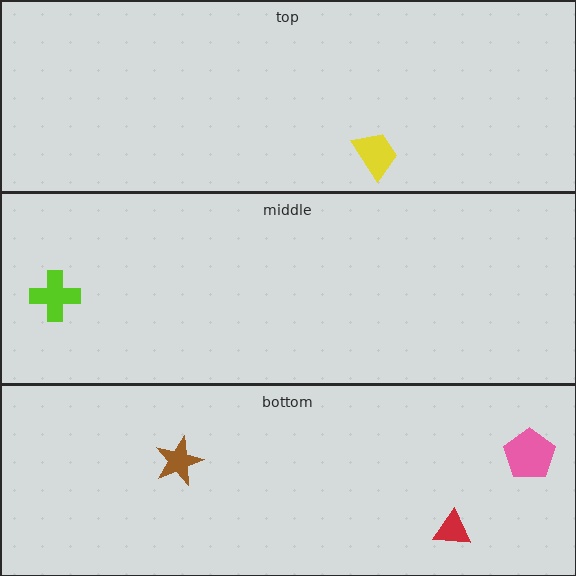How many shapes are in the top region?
1.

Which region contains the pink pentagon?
The bottom region.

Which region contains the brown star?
The bottom region.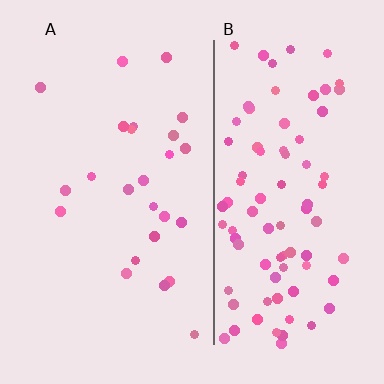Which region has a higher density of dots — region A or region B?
B (the right).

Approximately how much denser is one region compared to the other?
Approximately 3.6× — region B over region A.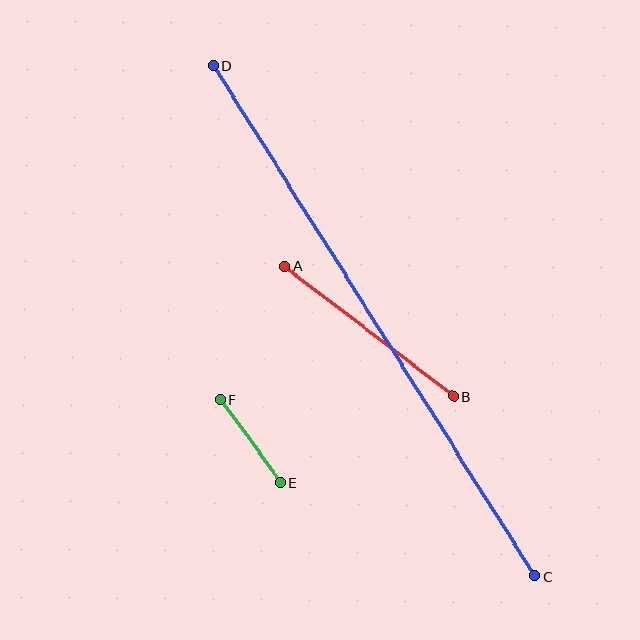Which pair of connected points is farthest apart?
Points C and D are farthest apart.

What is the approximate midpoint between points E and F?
The midpoint is at approximately (250, 441) pixels.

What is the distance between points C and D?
The distance is approximately 603 pixels.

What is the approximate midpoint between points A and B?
The midpoint is at approximately (369, 331) pixels.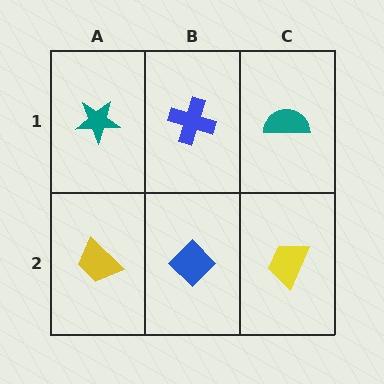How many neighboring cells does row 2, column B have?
3.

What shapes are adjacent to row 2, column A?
A teal star (row 1, column A), a blue diamond (row 2, column B).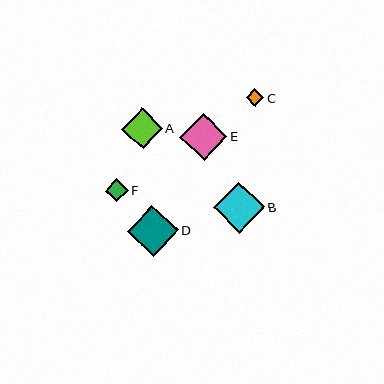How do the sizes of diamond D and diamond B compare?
Diamond D and diamond B are approximately the same size.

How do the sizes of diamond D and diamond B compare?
Diamond D and diamond B are approximately the same size.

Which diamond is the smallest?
Diamond C is the smallest with a size of approximately 17 pixels.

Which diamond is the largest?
Diamond D is the largest with a size of approximately 51 pixels.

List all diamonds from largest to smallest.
From largest to smallest: D, B, E, A, F, C.